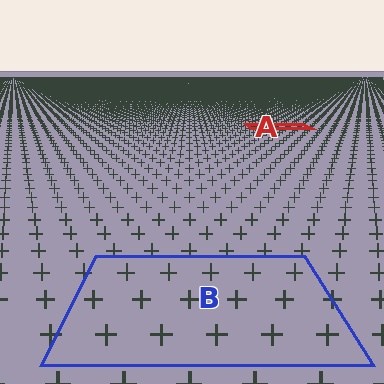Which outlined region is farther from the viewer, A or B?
Region A is farther from the viewer — the texture elements inside it appear smaller and more densely packed.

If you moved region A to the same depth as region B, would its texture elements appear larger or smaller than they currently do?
They would appear larger. At a closer depth, the same texture elements are projected at a bigger on-screen size.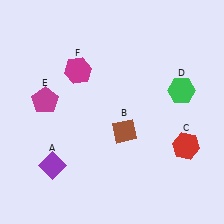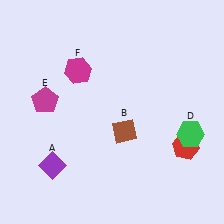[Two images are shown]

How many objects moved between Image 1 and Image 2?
1 object moved between the two images.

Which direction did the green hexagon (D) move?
The green hexagon (D) moved down.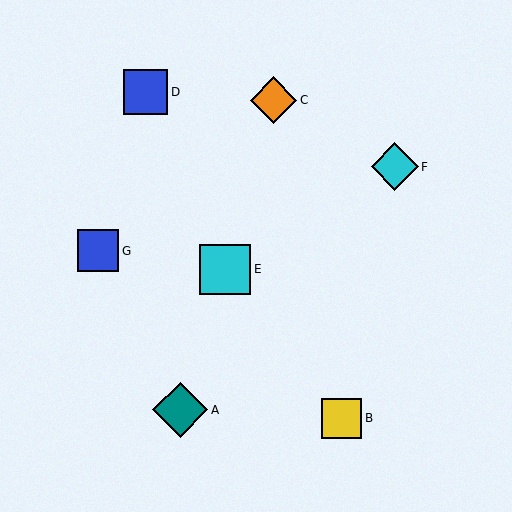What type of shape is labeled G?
Shape G is a blue square.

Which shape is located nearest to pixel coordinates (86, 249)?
The blue square (labeled G) at (98, 251) is nearest to that location.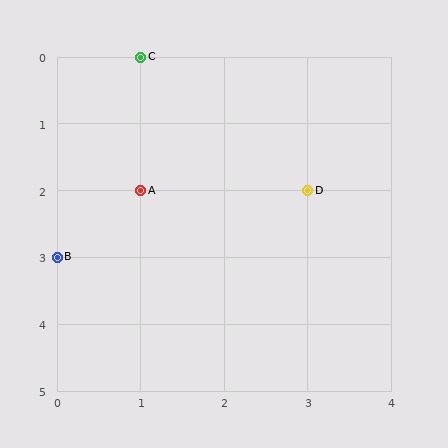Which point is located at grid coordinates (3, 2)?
Point D is at (3, 2).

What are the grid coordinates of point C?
Point C is at grid coordinates (1, 0).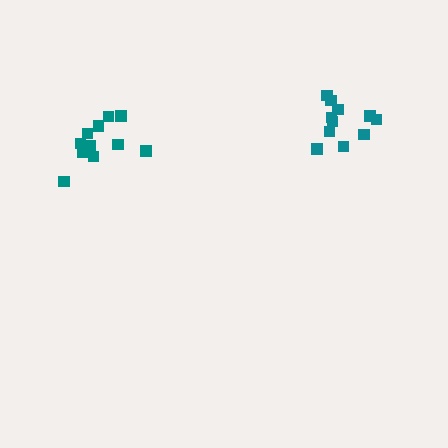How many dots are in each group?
Group 1: 11 dots, Group 2: 11 dots (22 total).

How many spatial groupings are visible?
There are 2 spatial groupings.